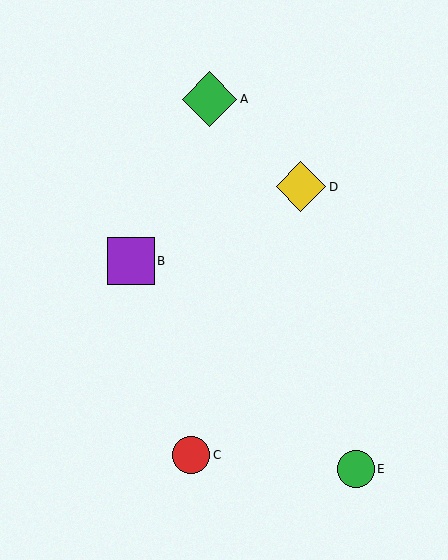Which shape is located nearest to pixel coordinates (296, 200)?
The yellow diamond (labeled D) at (301, 187) is nearest to that location.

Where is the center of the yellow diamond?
The center of the yellow diamond is at (301, 187).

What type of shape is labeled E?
Shape E is a green circle.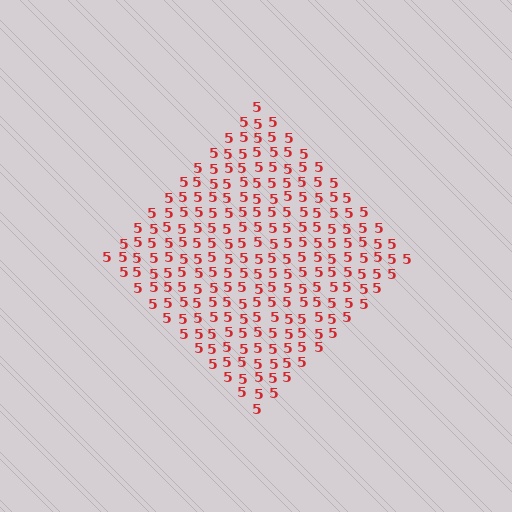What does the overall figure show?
The overall figure shows a diamond.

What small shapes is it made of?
It is made of small digit 5's.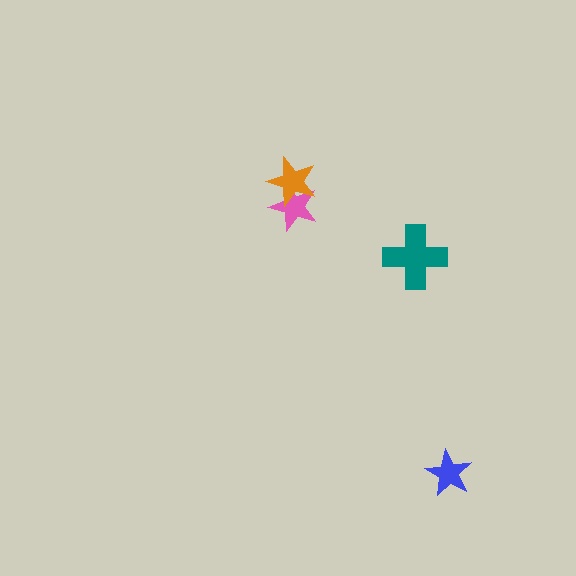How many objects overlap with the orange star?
1 object overlaps with the orange star.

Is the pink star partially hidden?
Yes, it is partially covered by another shape.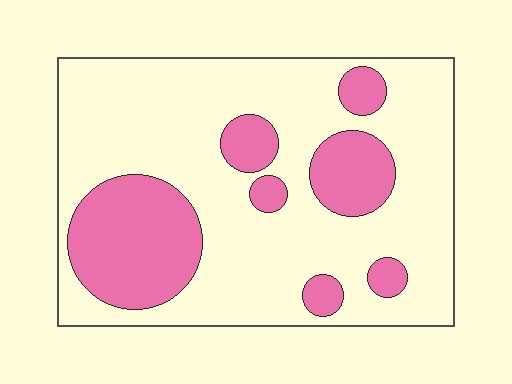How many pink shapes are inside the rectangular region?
7.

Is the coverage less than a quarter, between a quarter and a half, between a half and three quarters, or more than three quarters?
Between a quarter and a half.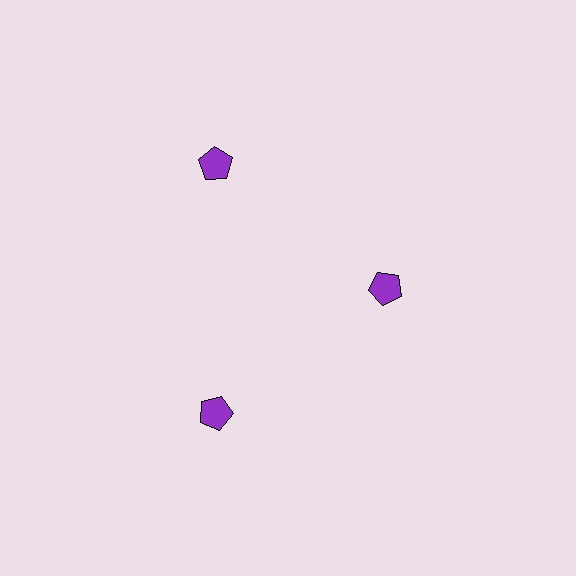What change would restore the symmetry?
The symmetry would be restored by moving it outward, back onto the ring so that all 3 pentagons sit at equal angles and equal distance from the center.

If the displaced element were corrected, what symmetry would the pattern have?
It would have 3-fold rotational symmetry — the pattern would map onto itself every 120 degrees.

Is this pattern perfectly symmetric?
No. The 3 purple pentagons are arranged in a ring, but one element near the 3 o'clock position is pulled inward toward the center, breaking the 3-fold rotational symmetry.